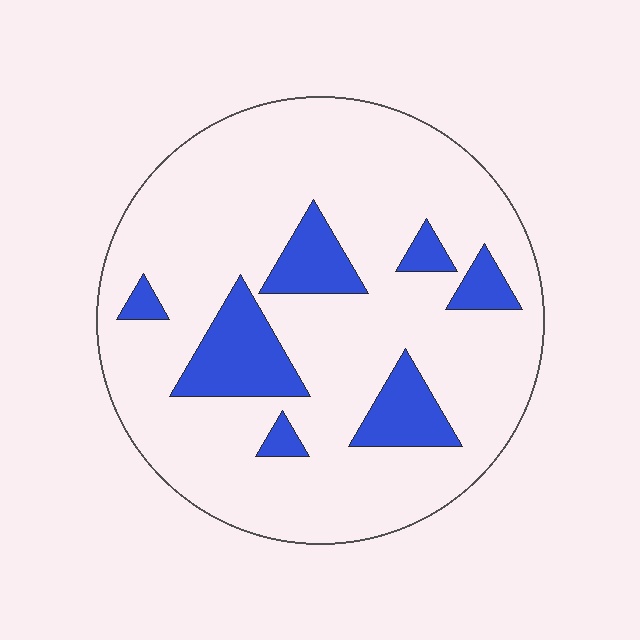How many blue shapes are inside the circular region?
7.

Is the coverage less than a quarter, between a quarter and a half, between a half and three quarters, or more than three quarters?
Less than a quarter.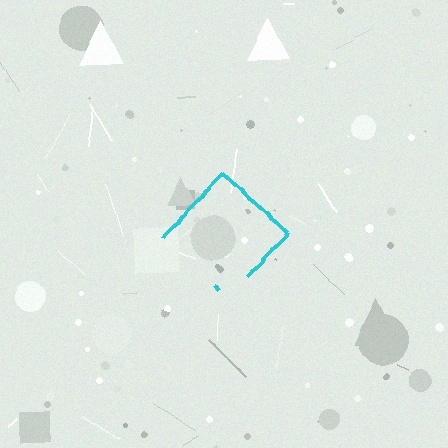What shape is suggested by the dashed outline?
The dashed outline suggests a diamond.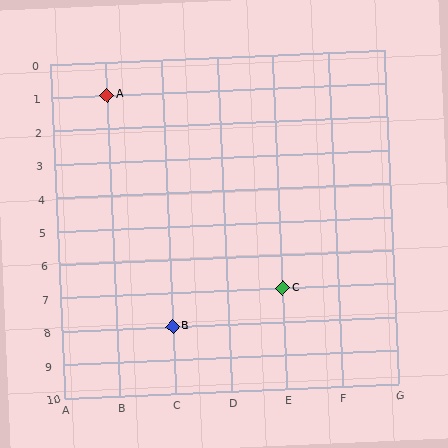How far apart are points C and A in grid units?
Points C and A are 3 columns and 6 rows apart (about 6.7 grid units diagonally).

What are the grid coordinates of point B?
Point B is at grid coordinates (C, 8).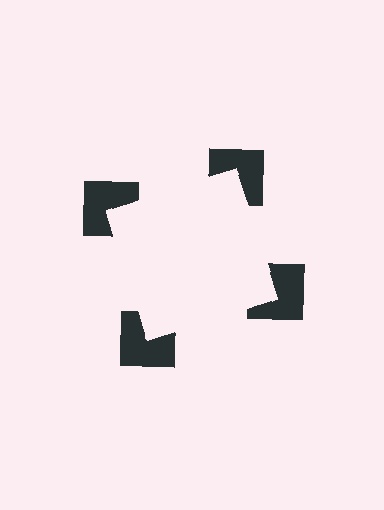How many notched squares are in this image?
There are 4 — one at each vertex of the illusory square.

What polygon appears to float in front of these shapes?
An illusory square — its edges are inferred from the aligned wedge cuts in the notched squares, not physically drawn.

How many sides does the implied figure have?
4 sides.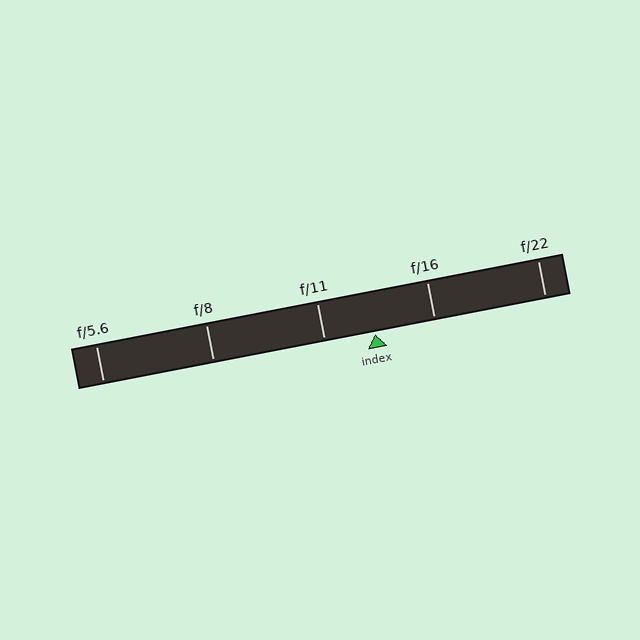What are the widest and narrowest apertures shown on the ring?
The widest aperture shown is f/5.6 and the narrowest is f/22.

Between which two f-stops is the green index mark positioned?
The index mark is between f/11 and f/16.